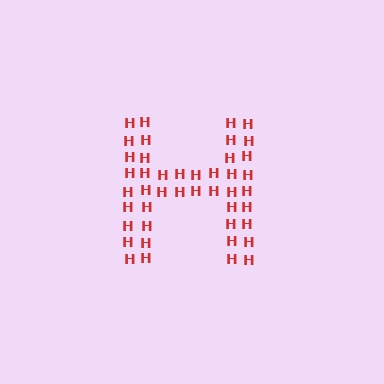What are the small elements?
The small elements are letter H's.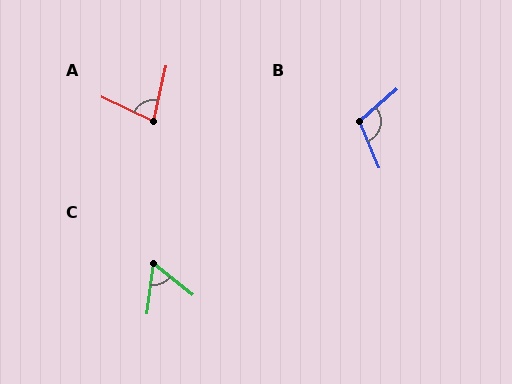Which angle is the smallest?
C, at approximately 59 degrees.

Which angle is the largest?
B, at approximately 108 degrees.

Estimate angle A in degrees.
Approximately 77 degrees.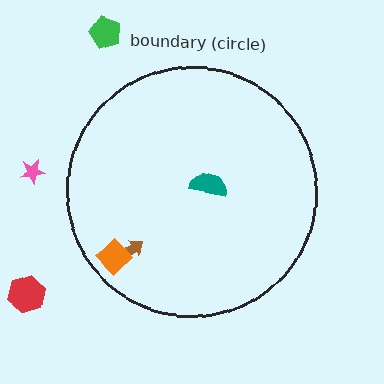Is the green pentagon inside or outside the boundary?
Outside.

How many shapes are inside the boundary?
3 inside, 3 outside.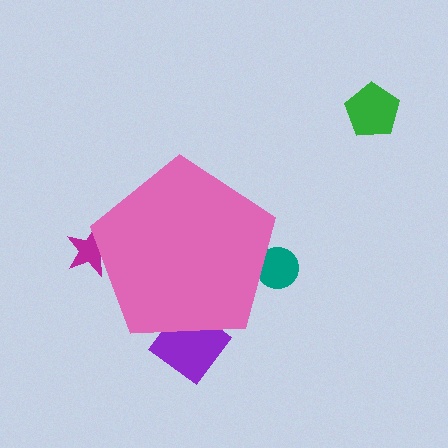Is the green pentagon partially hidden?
No, the green pentagon is fully visible.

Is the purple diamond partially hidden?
Yes, the purple diamond is partially hidden behind the pink pentagon.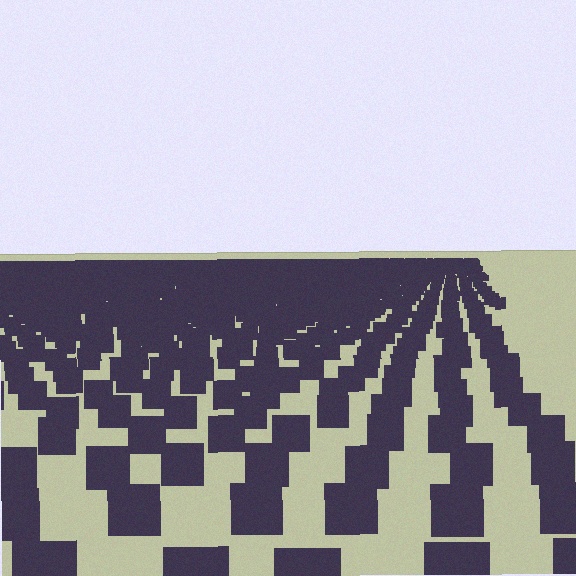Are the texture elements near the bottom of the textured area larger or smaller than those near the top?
Larger. Near the bottom, elements are closer to the viewer and appear at a bigger on-screen size.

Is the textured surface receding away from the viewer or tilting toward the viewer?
The surface is receding away from the viewer. Texture elements get smaller and denser toward the top.